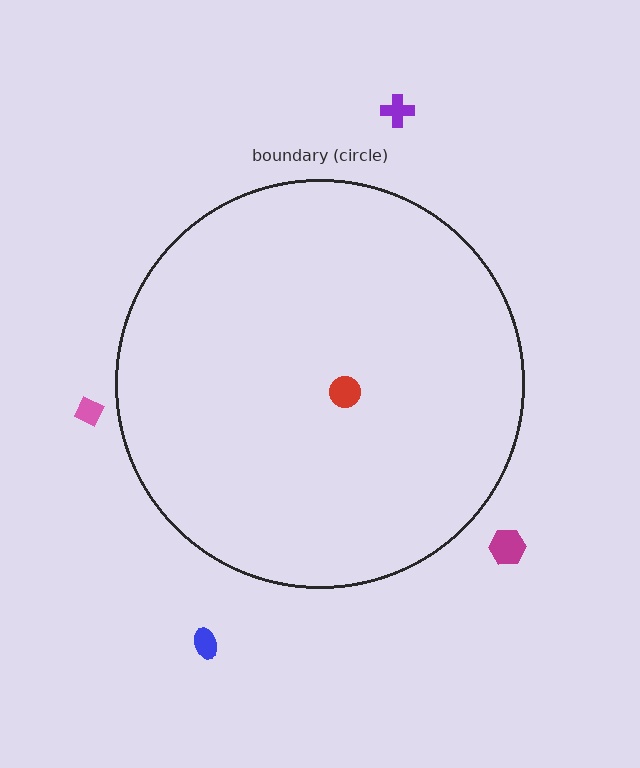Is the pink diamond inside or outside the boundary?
Outside.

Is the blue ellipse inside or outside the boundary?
Outside.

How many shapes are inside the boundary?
1 inside, 4 outside.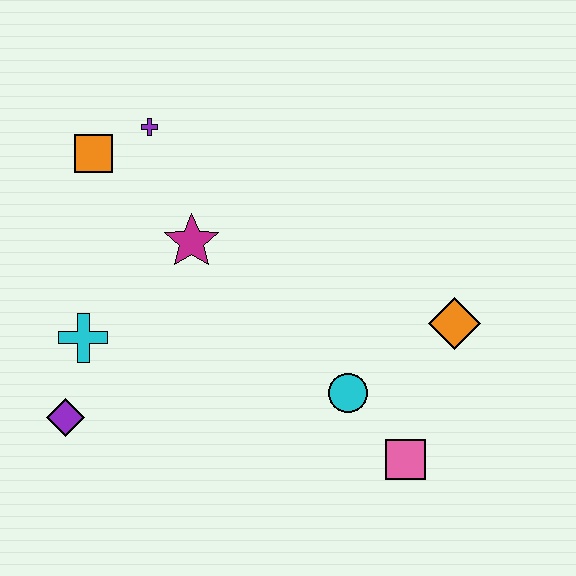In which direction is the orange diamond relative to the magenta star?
The orange diamond is to the right of the magenta star.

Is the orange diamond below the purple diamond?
No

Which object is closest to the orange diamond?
The cyan circle is closest to the orange diamond.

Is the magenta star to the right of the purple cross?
Yes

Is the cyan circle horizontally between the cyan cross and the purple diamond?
No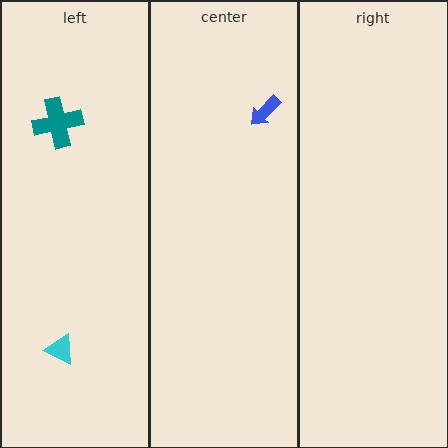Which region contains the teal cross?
The left region.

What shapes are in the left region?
The cyan triangle, the teal cross.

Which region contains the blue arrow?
The center region.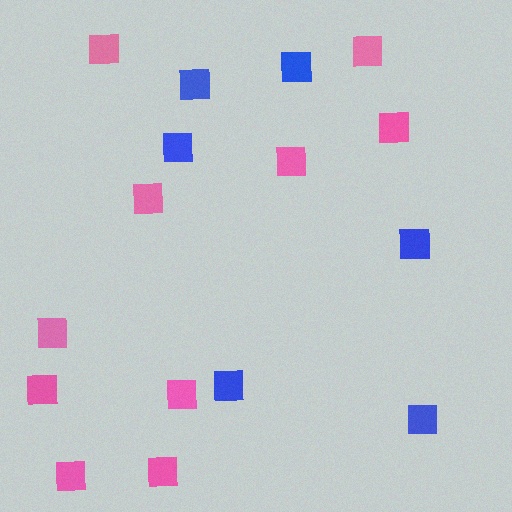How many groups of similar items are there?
There are 2 groups: one group of pink squares (10) and one group of blue squares (6).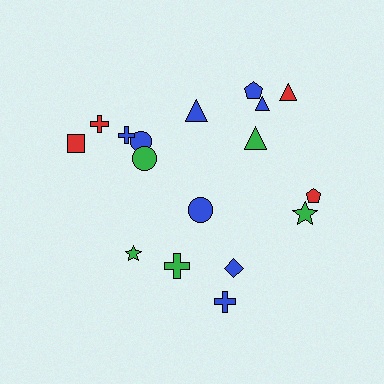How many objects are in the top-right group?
There are 7 objects.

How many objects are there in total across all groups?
There are 17 objects.